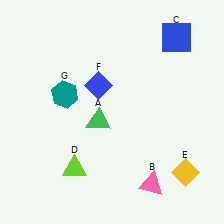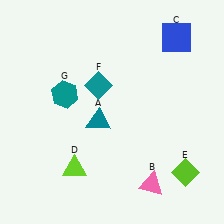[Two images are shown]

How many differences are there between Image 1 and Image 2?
There are 3 differences between the two images.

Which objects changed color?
A changed from green to teal. E changed from yellow to lime. F changed from blue to teal.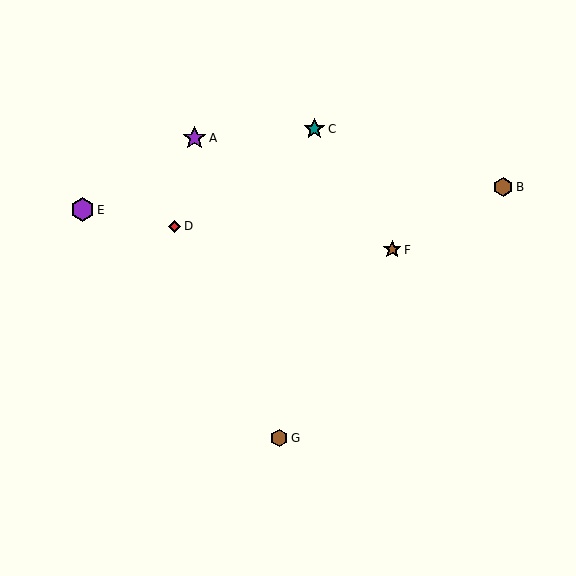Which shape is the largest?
The purple hexagon (labeled E) is the largest.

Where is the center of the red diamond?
The center of the red diamond is at (174, 226).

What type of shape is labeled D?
Shape D is a red diamond.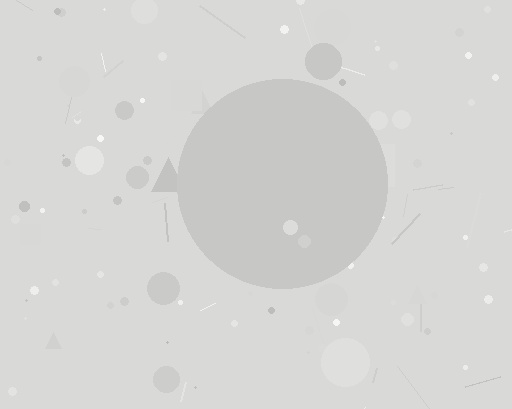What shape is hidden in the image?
A circle is hidden in the image.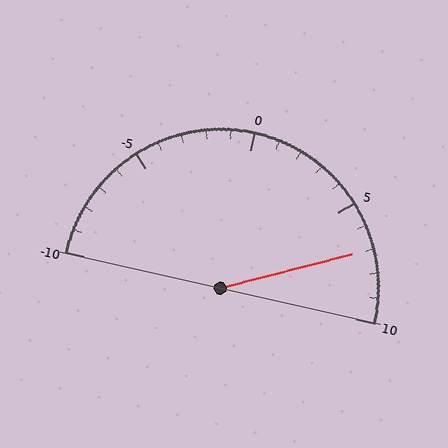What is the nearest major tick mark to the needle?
The nearest major tick mark is 5.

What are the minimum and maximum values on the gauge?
The gauge ranges from -10 to 10.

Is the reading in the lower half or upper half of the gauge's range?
The reading is in the upper half of the range (-10 to 10).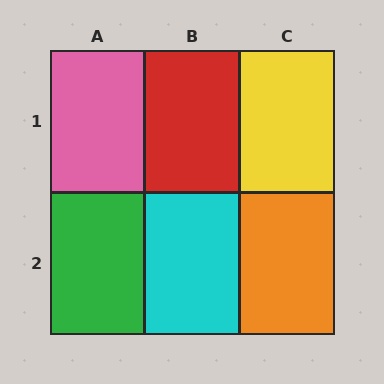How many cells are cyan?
1 cell is cyan.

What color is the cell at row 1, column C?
Yellow.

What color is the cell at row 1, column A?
Pink.